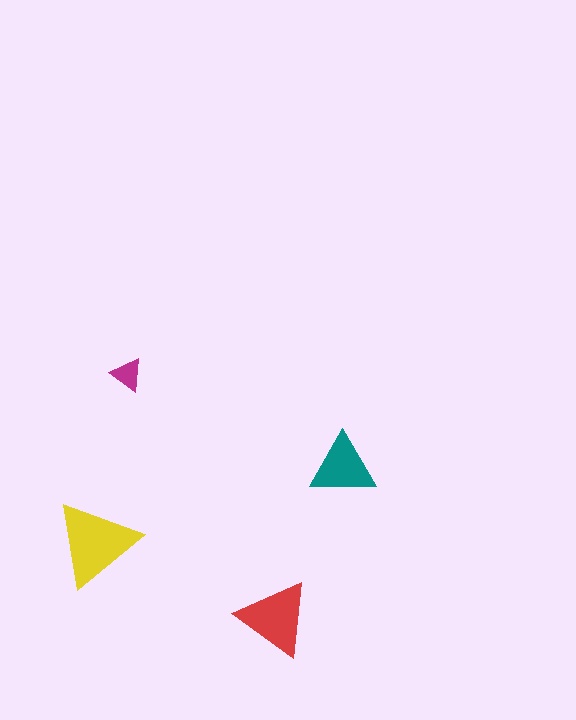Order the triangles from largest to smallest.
the yellow one, the red one, the teal one, the magenta one.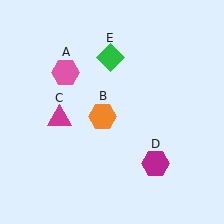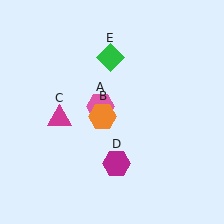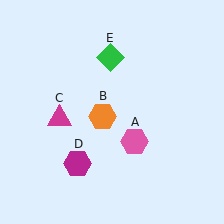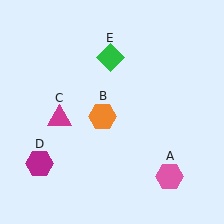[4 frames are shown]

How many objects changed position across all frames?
2 objects changed position: pink hexagon (object A), magenta hexagon (object D).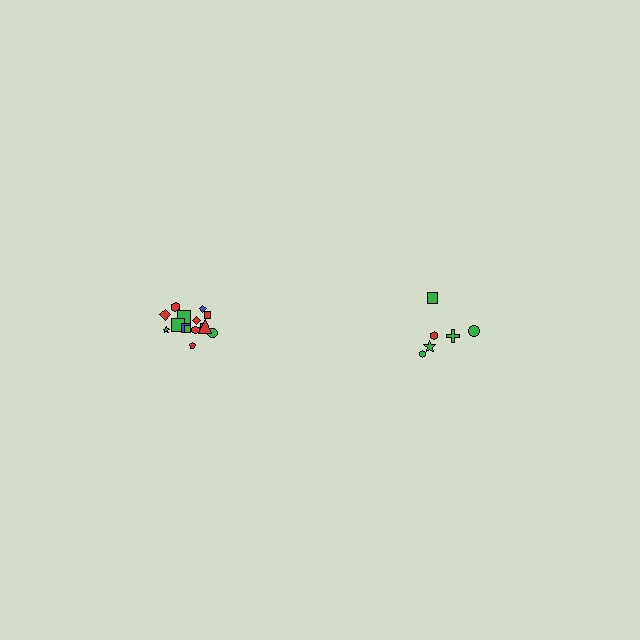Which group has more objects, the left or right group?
The left group.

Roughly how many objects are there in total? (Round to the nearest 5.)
Roughly 20 objects in total.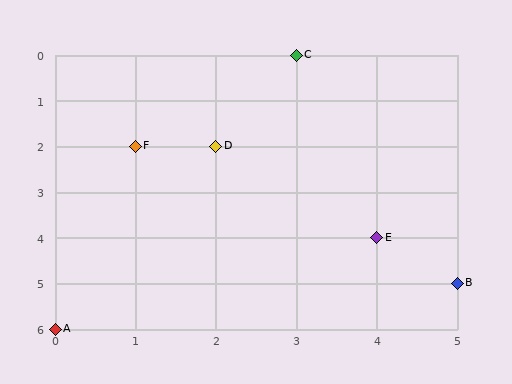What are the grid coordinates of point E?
Point E is at grid coordinates (4, 4).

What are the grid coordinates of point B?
Point B is at grid coordinates (5, 5).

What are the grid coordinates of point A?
Point A is at grid coordinates (0, 6).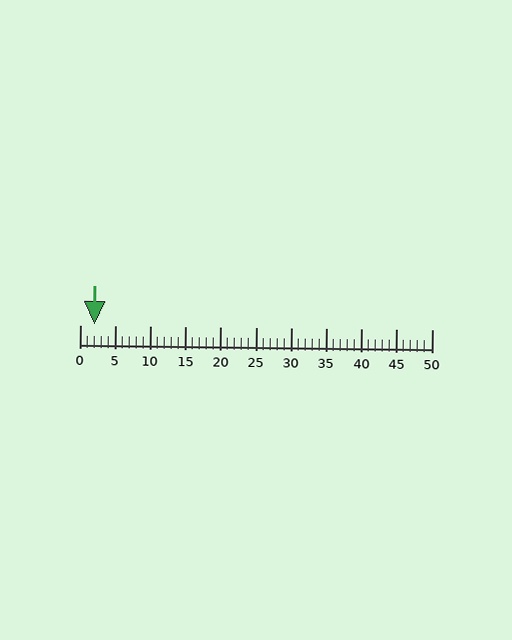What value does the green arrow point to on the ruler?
The green arrow points to approximately 2.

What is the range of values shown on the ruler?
The ruler shows values from 0 to 50.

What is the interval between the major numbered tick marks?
The major tick marks are spaced 5 units apart.